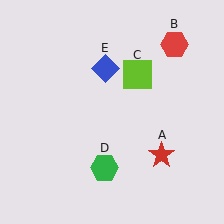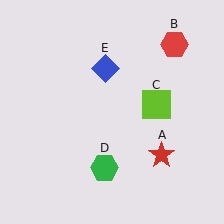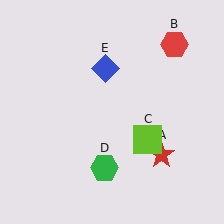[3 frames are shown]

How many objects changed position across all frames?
1 object changed position: lime square (object C).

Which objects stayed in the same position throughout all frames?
Red star (object A) and red hexagon (object B) and green hexagon (object D) and blue diamond (object E) remained stationary.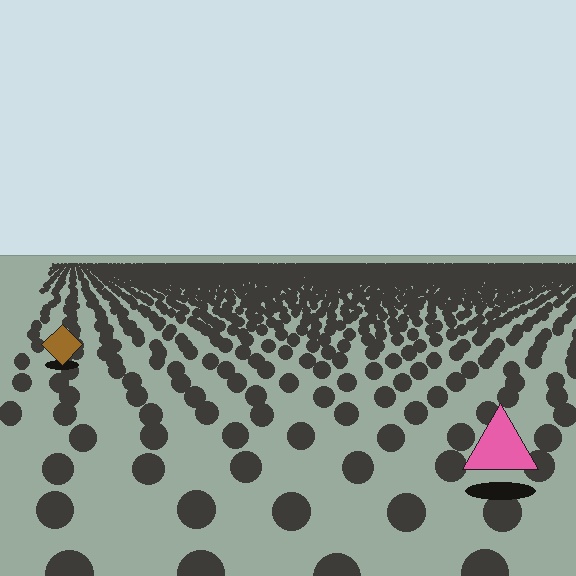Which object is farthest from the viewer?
The brown diamond is farthest from the viewer. It appears smaller and the ground texture around it is denser.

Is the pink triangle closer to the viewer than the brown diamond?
Yes. The pink triangle is closer — you can tell from the texture gradient: the ground texture is coarser near it.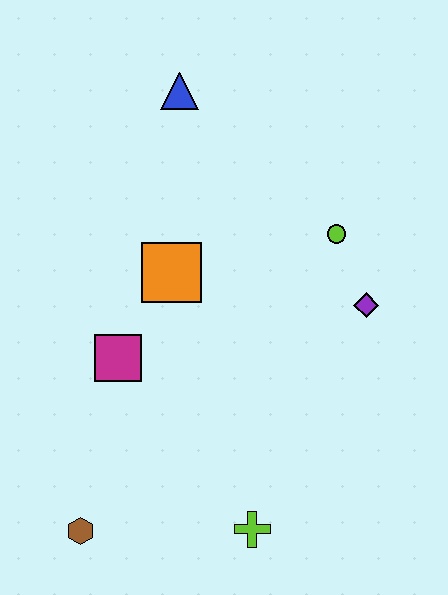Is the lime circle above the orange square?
Yes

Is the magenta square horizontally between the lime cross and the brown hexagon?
Yes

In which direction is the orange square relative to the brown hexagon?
The orange square is above the brown hexagon.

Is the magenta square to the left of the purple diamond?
Yes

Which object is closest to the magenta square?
The orange square is closest to the magenta square.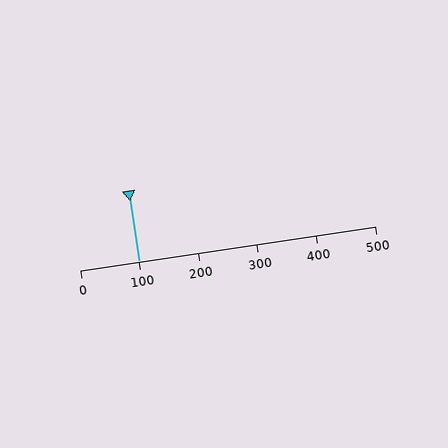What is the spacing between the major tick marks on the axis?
The major ticks are spaced 100 apart.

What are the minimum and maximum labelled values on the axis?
The axis runs from 0 to 500.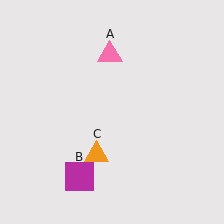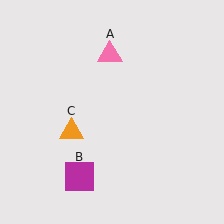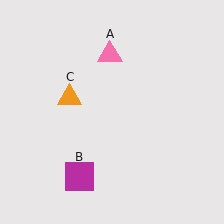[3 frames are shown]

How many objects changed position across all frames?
1 object changed position: orange triangle (object C).